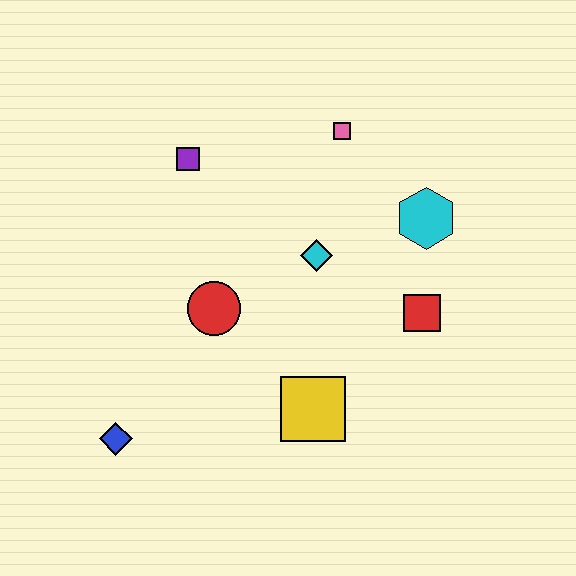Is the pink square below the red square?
No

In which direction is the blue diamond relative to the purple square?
The blue diamond is below the purple square.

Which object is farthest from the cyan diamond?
The blue diamond is farthest from the cyan diamond.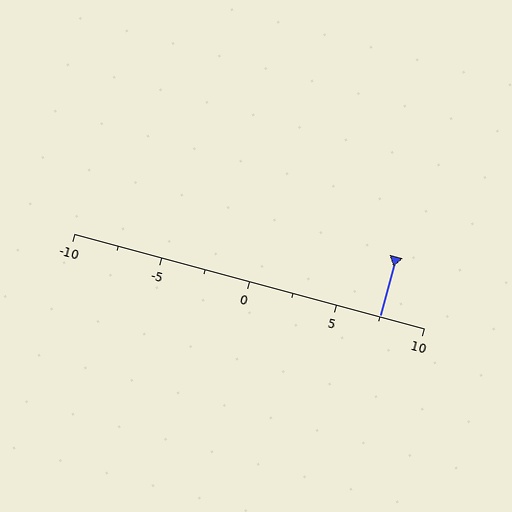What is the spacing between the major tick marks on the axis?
The major ticks are spaced 5 apart.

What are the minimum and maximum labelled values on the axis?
The axis runs from -10 to 10.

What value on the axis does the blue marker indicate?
The marker indicates approximately 7.5.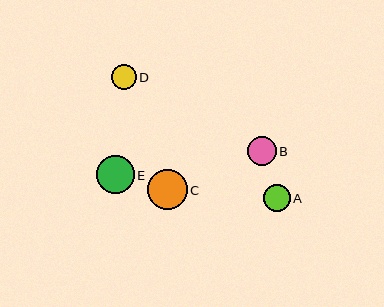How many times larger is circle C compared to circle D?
Circle C is approximately 1.6 times the size of circle D.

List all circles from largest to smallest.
From largest to smallest: C, E, B, A, D.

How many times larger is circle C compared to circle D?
Circle C is approximately 1.6 times the size of circle D.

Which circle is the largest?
Circle C is the largest with a size of approximately 40 pixels.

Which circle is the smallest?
Circle D is the smallest with a size of approximately 25 pixels.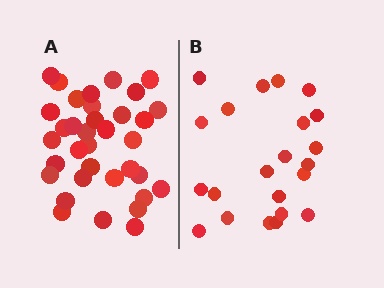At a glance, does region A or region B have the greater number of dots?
Region A (the left region) has more dots.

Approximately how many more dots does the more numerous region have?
Region A has approximately 15 more dots than region B.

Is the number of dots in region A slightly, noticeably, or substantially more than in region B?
Region A has substantially more. The ratio is roughly 1.6 to 1.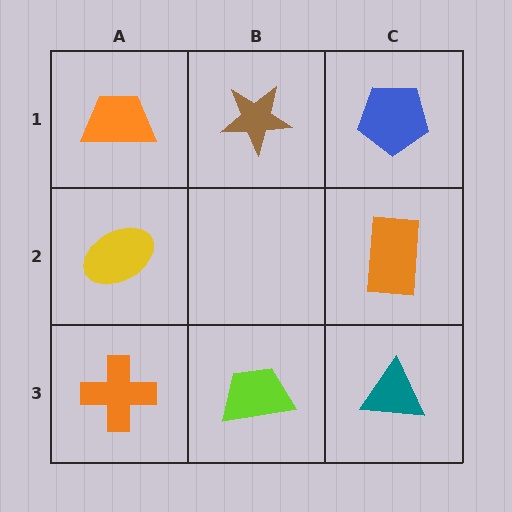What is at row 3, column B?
A lime trapezoid.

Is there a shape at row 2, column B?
No, that cell is empty.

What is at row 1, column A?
An orange trapezoid.